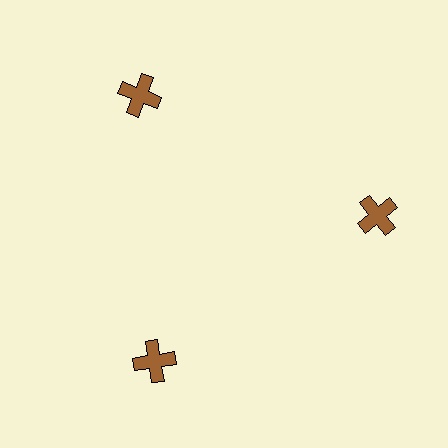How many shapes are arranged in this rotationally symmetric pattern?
There are 3 shapes, arranged in 3 groups of 1.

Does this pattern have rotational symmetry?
Yes, this pattern has 3-fold rotational symmetry. It looks the same after rotating 120 degrees around the center.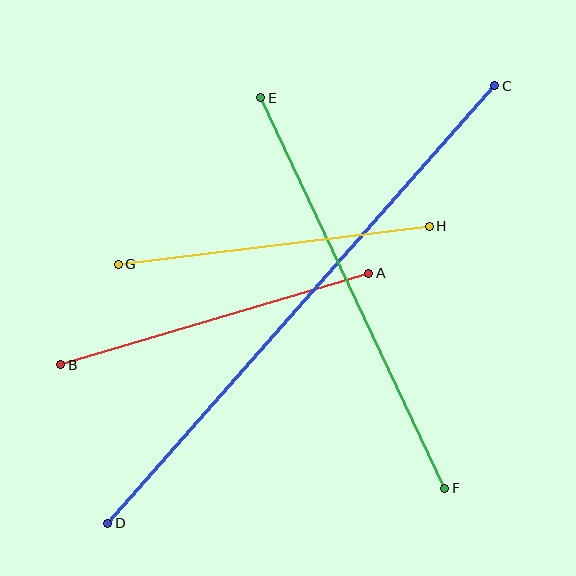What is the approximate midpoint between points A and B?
The midpoint is at approximately (215, 319) pixels.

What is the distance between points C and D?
The distance is approximately 584 pixels.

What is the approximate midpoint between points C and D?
The midpoint is at approximately (301, 305) pixels.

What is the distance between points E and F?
The distance is approximately 432 pixels.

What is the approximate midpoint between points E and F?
The midpoint is at approximately (353, 293) pixels.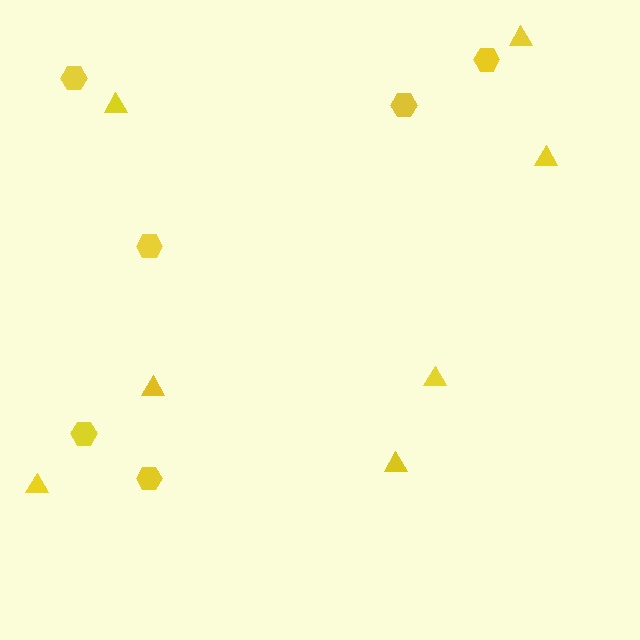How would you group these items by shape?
There are 2 groups: one group of triangles (7) and one group of hexagons (6).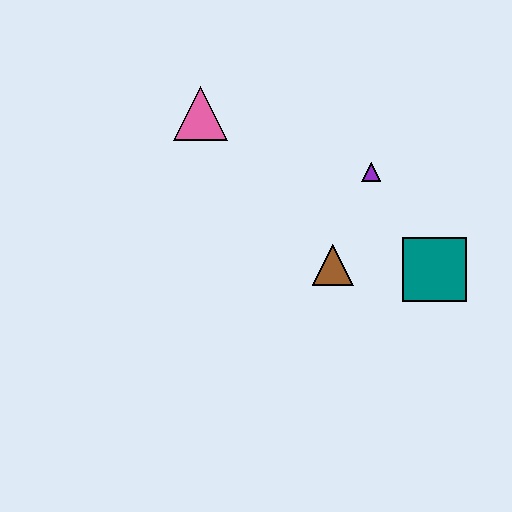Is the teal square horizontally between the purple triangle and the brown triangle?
No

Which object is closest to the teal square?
The brown triangle is closest to the teal square.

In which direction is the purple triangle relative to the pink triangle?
The purple triangle is to the right of the pink triangle.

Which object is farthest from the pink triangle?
The teal square is farthest from the pink triangle.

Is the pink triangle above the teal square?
Yes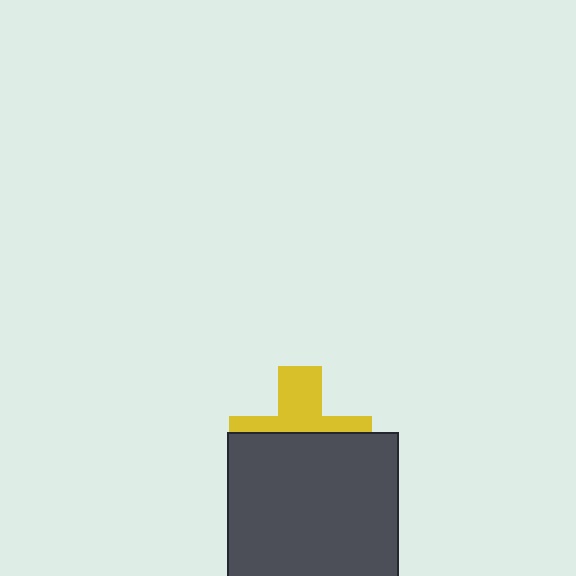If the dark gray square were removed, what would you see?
You would see the complete yellow cross.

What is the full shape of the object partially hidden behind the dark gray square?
The partially hidden object is a yellow cross.